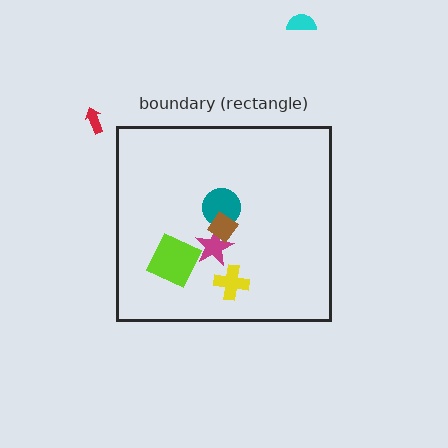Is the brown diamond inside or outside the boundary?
Inside.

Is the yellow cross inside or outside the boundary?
Inside.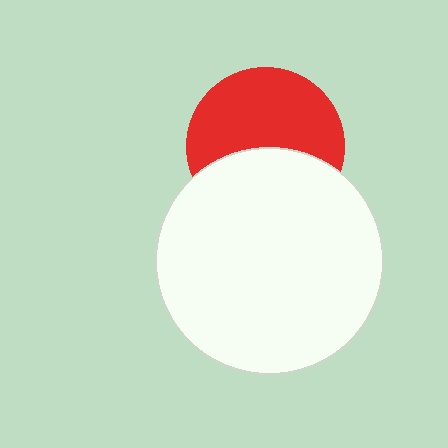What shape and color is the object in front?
The object in front is a white circle.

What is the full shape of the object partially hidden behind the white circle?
The partially hidden object is a red circle.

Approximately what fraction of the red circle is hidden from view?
Roughly 42% of the red circle is hidden behind the white circle.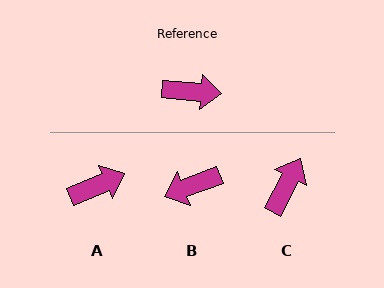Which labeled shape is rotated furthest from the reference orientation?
B, about 154 degrees away.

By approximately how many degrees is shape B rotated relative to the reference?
Approximately 154 degrees clockwise.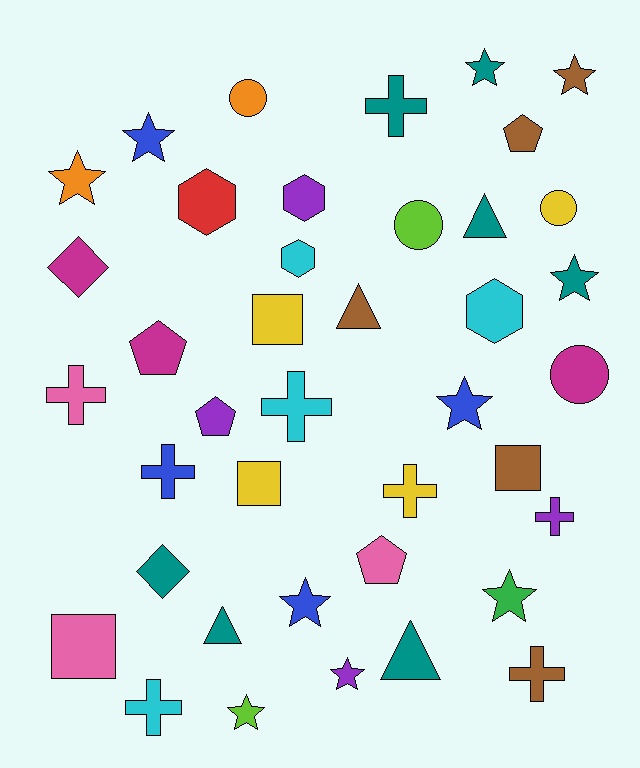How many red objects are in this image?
There is 1 red object.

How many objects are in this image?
There are 40 objects.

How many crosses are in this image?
There are 8 crosses.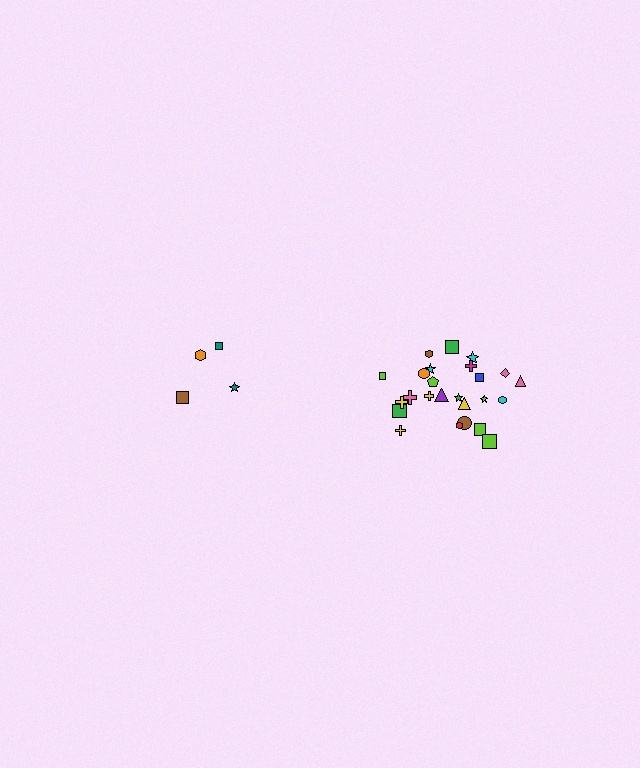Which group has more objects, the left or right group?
The right group.